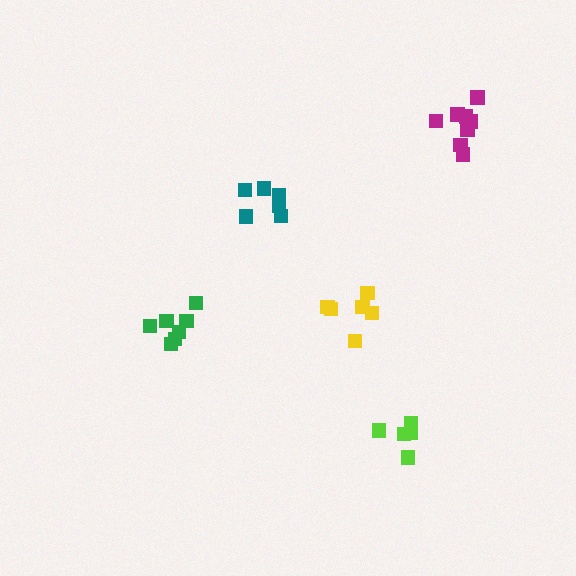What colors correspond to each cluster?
The clusters are colored: yellow, lime, teal, green, magenta.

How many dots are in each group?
Group 1: 6 dots, Group 2: 5 dots, Group 3: 6 dots, Group 4: 7 dots, Group 5: 9 dots (33 total).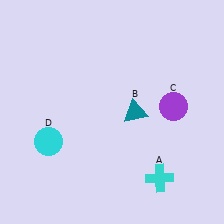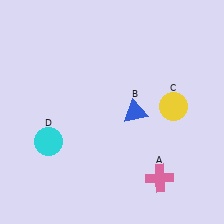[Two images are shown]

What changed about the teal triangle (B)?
In Image 1, B is teal. In Image 2, it changed to blue.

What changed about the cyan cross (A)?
In Image 1, A is cyan. In Image 2, it changed to pink.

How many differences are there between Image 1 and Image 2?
There are 3 differences between the two images.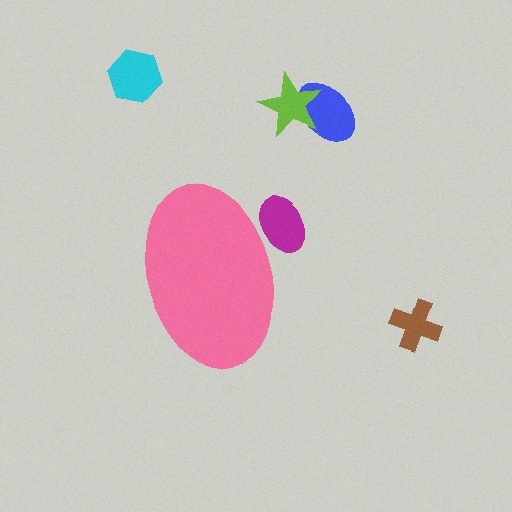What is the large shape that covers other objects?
A pink ellipse.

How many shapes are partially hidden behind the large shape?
1 shape is partially hidden.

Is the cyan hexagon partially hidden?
No, the cyan hexagon is fully visible.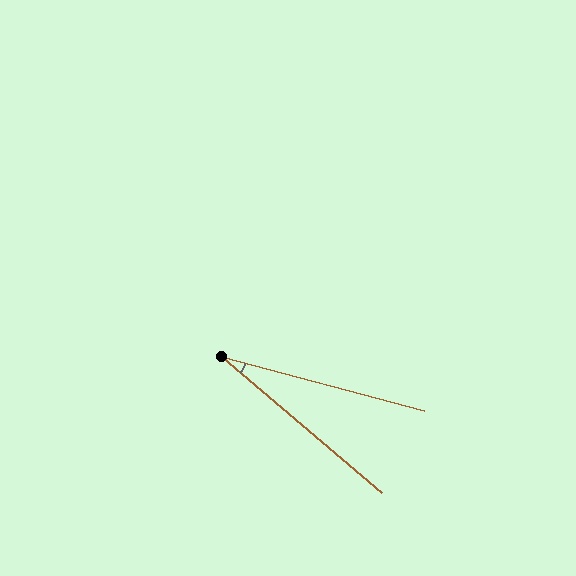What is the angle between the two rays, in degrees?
Approximately 25 degrees.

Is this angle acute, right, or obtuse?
It is acute.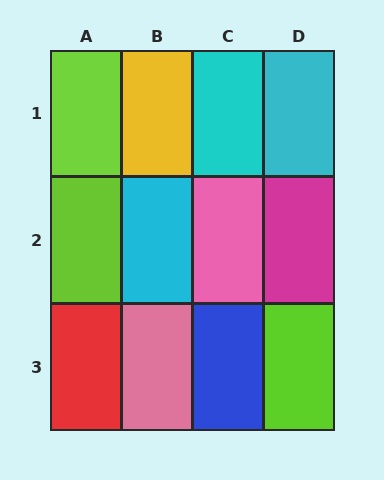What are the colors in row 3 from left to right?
Red, pink, blue, lime.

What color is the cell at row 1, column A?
Lime.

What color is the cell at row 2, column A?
Lime.